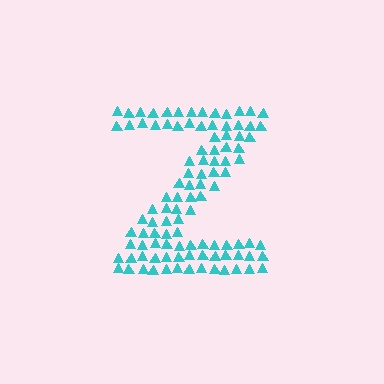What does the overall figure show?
The overall figure shows the letter Z.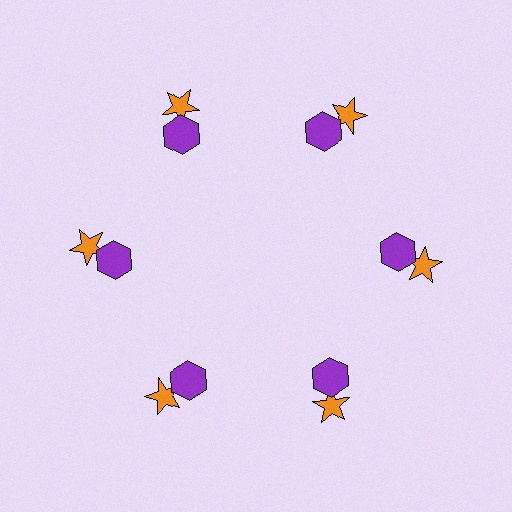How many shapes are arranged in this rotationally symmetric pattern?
There are 12 shapes, arranged in 6 groups of 2.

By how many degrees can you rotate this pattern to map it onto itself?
The pattern maps onto itself every 60 degrees of rotation.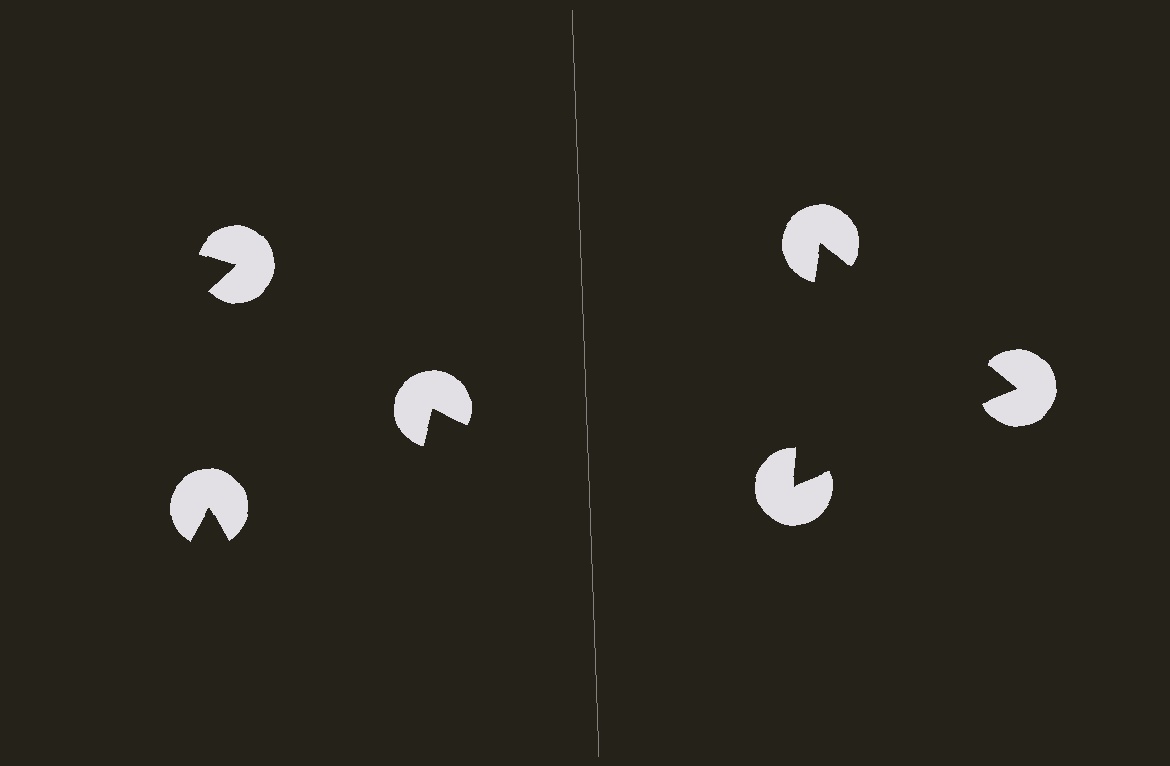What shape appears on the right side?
An illusory triangle.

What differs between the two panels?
The pac-man discs are positioned identically on both sides; only the wedge orientations differ. On the right they align to a triangle; on the left they are misaligned.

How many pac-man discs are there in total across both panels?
6 — 3 on each side.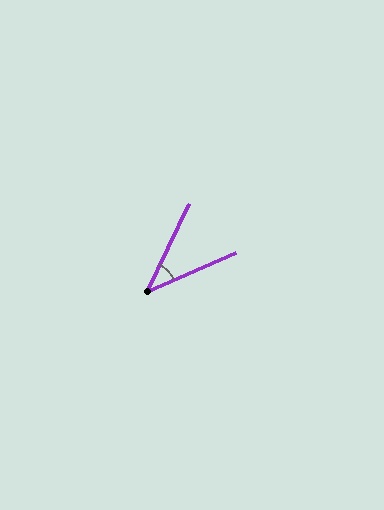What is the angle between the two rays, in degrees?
Approximately 41 degrees.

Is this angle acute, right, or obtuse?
It is acute.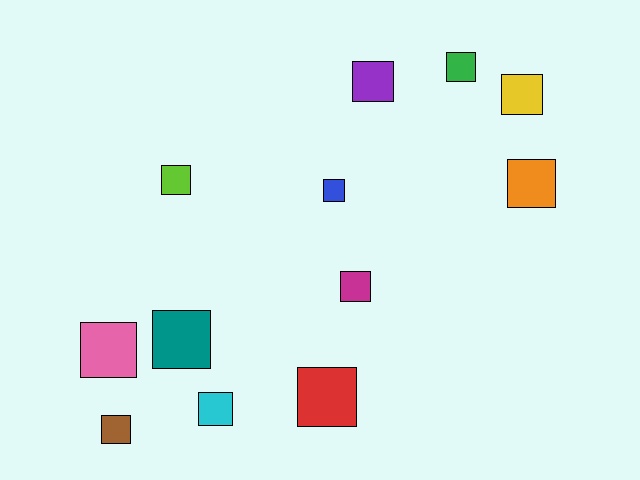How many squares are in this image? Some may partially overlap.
There are 12 squares.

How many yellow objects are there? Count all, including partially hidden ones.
There is 1 yellow object.